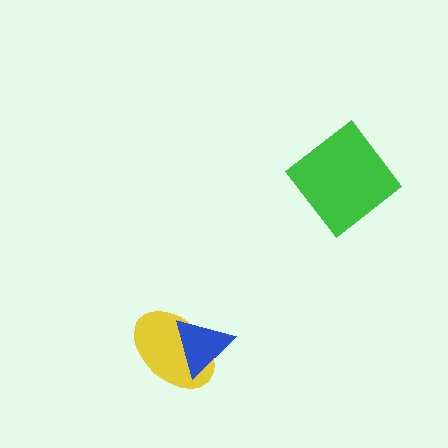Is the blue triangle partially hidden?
No, no other shape covers it.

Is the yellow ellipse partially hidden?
Yes, it is partially covered by another shape.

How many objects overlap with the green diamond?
0 objects overlap with the green diamond.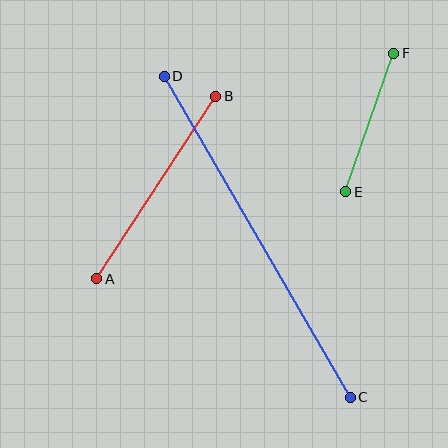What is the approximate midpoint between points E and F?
The midpoint is at approximately (370, 123) pixels.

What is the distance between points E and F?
The distance is approximately 147 pixels.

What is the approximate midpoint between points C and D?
The midpoint is at approximately (257, 237) pixels.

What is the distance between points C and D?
The distance is approximately 371 pixels.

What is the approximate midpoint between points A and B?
The midpoint is at approximately (156, 187) pixels.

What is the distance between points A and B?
The distance is approximately 218 pixels.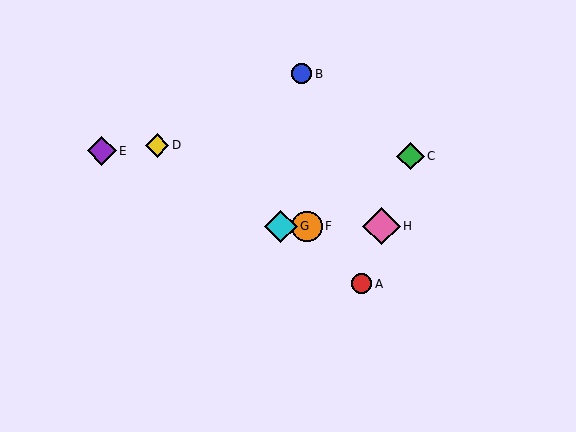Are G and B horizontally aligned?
No, G is at y≈226 and B is at y≈74.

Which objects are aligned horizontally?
Objects F, G, H are aligned horizontally.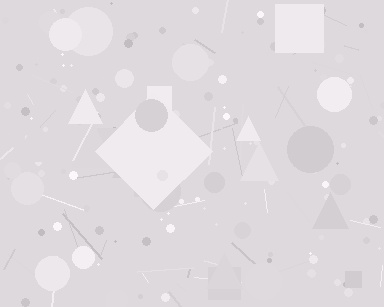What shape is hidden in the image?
A diamond is hidden in the image.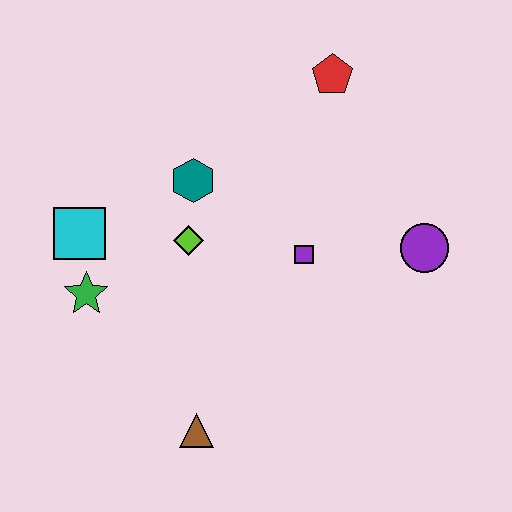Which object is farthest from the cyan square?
The purple circle is farthest from the cyan square.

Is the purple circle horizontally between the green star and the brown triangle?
No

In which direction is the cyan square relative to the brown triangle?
The cyan square is above the brown triangle.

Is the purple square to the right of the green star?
Yes